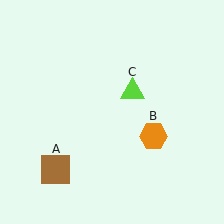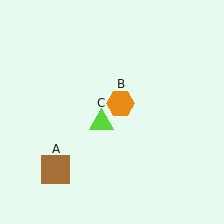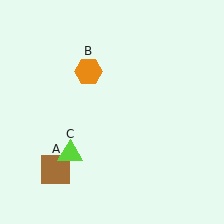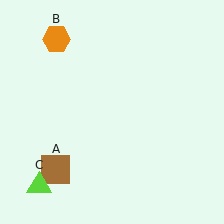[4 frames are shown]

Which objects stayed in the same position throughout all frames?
Brown square (object A) remained stationary.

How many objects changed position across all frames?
2 objects changed position: orange hexagon (object B), lime triangle (object C).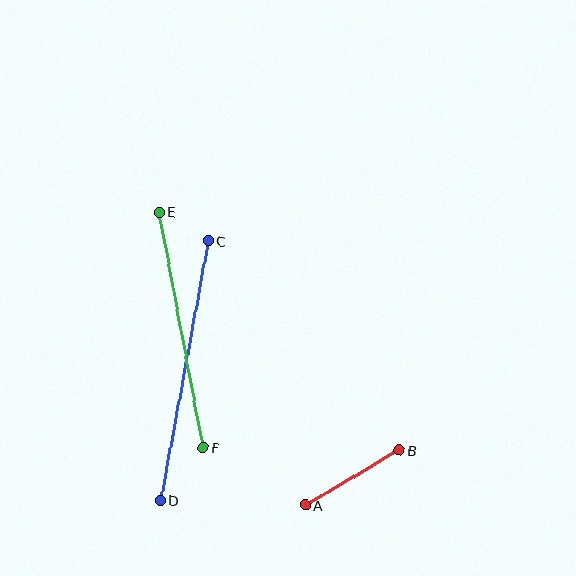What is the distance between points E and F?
The distance is approximately 240 pixels.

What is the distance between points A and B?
The distance is approximately 109 pixels.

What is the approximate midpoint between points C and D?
The midpoint is at approximately (185, 371) pixels.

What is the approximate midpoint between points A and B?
The midpoint is at approximately (352, 478) pixels.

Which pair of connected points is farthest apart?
Points C and D are farthest apart.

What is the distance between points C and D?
The distance is approximately 264 pixels.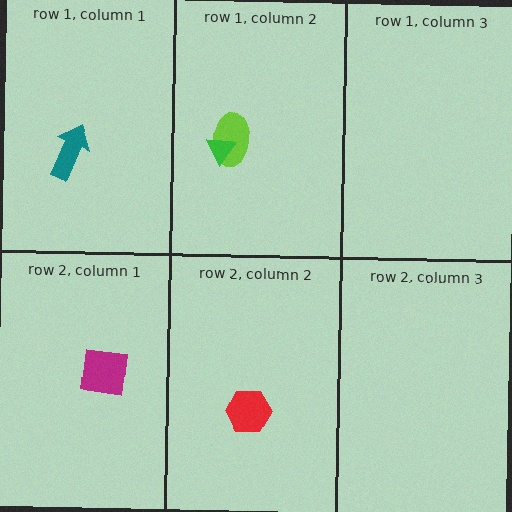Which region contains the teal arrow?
The row 1, column 1 region.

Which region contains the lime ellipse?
The row 1, column 2 region.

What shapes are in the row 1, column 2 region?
The lime ellipse, the green triangle.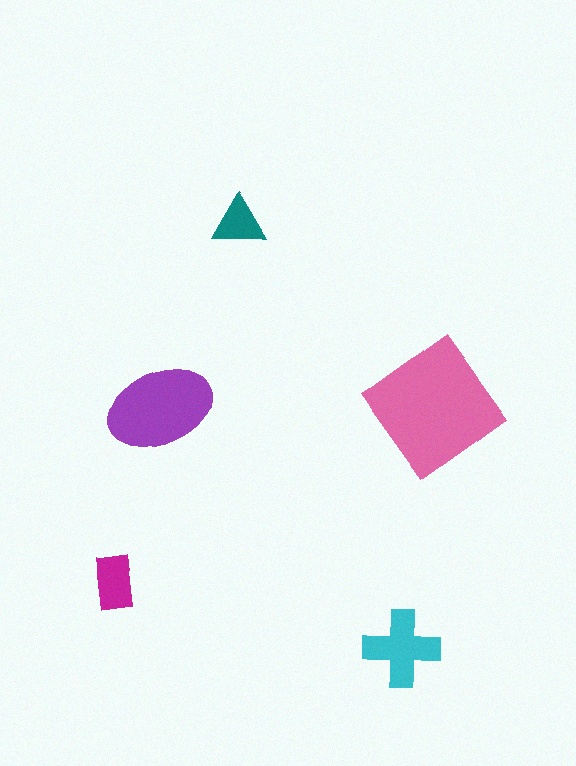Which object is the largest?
The pink diamond.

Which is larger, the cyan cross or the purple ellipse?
The purple ellipse.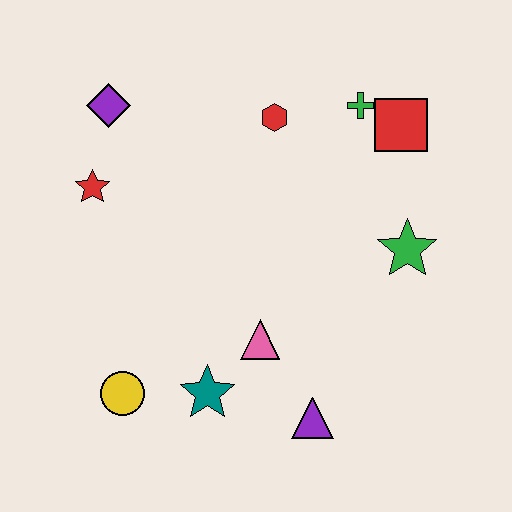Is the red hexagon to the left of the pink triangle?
No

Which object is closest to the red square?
The green cross is closest to the red square.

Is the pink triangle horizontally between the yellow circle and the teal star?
No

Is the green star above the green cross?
No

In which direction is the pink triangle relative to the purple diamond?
The pink triangle is below the purple diamond.